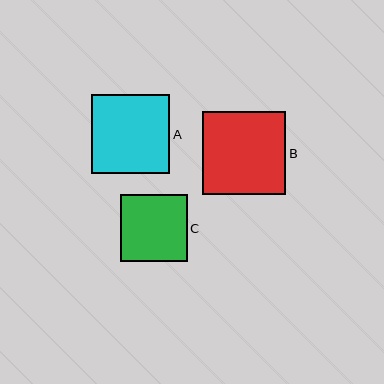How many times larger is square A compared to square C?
Square A is approximately 1.2 times the size of square C.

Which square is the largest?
Square B is the largest with a size of approximately 83 pixels.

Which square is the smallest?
Square C is the smallest with a size of approximately 67 pixels.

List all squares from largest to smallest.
From largest to smallest: B, A, C.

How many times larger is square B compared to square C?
Square B is approximately 1.2 times the size of square C.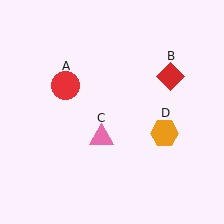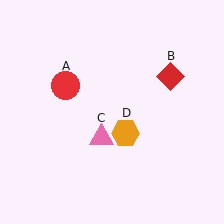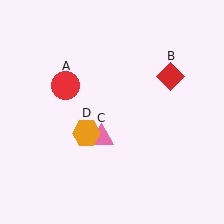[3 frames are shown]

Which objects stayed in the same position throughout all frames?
Red circle (object A) and red diamond (object B) and pink triangle (object C) remained stationary.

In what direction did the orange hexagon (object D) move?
The orange hexagon (object D) moved left.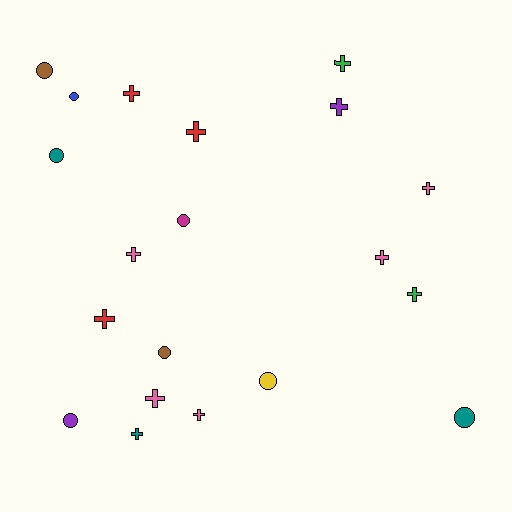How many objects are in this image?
There are 20 objects.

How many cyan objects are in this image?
There are no cyan objects.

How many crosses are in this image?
There are 12 crosses.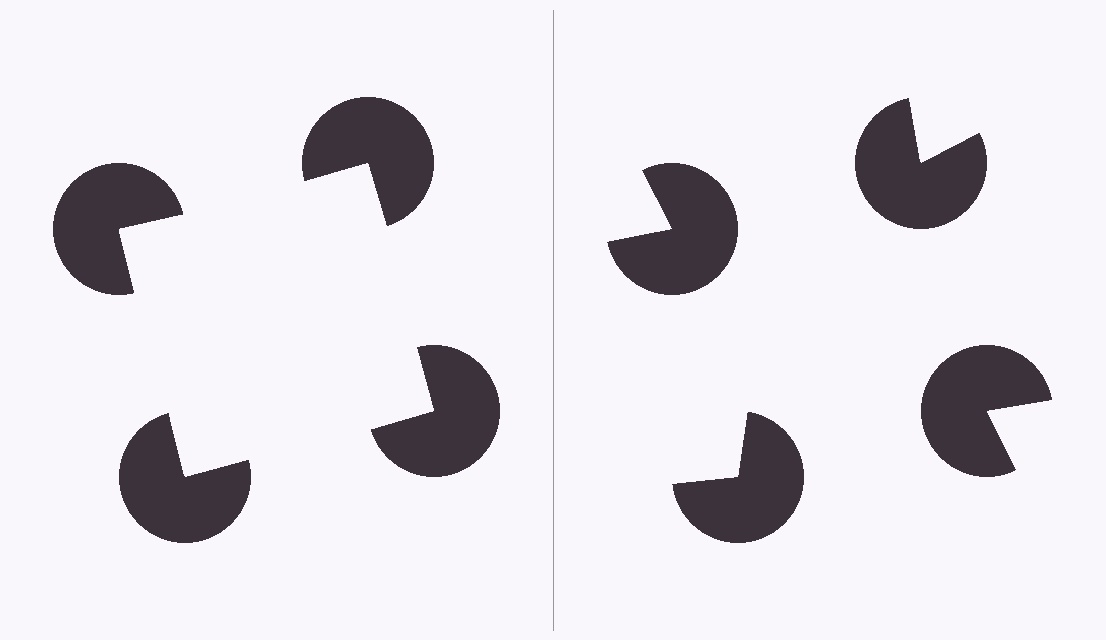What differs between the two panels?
The pac-man discs are positioned identically on both sides; only the wedge orientations differ. On the left they align to a square; on the right they are misaligned.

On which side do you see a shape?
An illusory square appears on the left side. On the right side the wedge cuts are rotated, so no coherent shape forms.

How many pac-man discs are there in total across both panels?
8 — 4 on each side.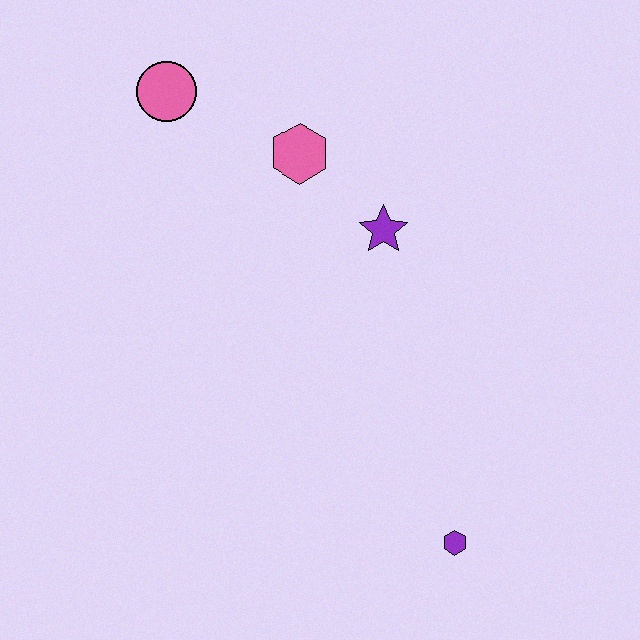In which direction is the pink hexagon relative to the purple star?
The pink hexagon is to the left of the purple star.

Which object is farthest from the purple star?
The purple hexagon is farthest from the purple star.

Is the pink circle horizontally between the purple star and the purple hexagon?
No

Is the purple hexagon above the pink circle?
No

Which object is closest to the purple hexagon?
The purple star is closest to the purple hexagon.